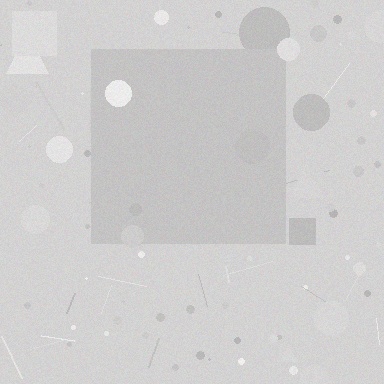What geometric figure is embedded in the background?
A square is embedded in the background.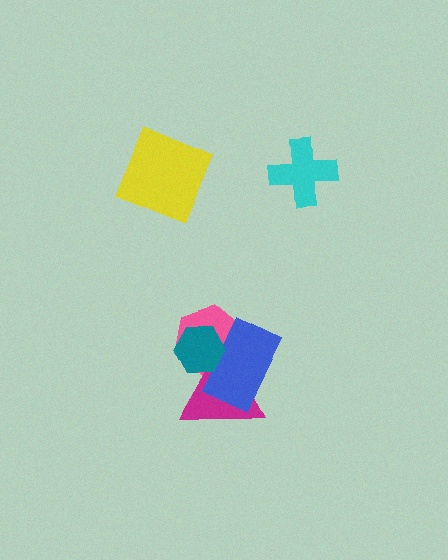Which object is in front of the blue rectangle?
The teal hexagon is in front of the blue rectangle.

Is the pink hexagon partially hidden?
Yes, it is partially covered by another shape.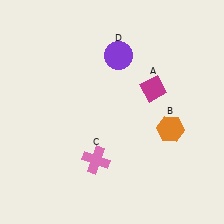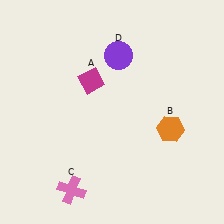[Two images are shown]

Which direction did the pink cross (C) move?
The pink cross (C) moved down.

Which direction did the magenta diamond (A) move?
The magenta diamond (A) moved left.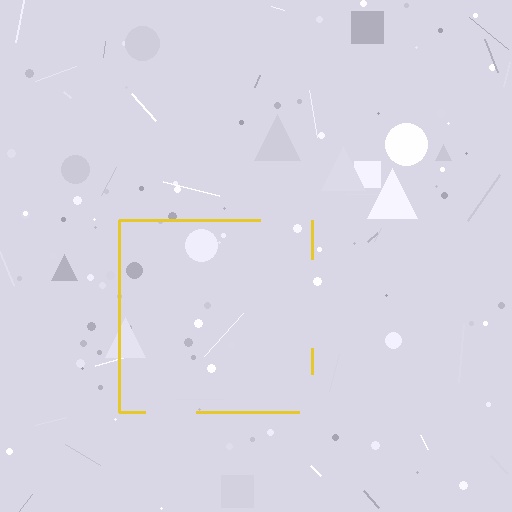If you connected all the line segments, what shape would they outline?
They would outline a square.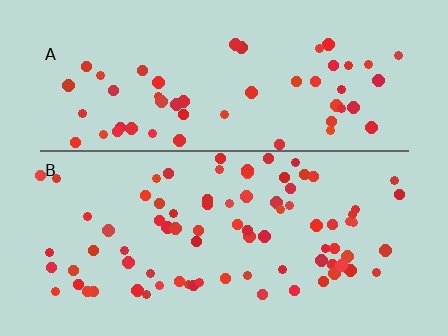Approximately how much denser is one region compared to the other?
Approximately 1.5× — region B over region A.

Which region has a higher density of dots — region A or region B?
B (the bottom).